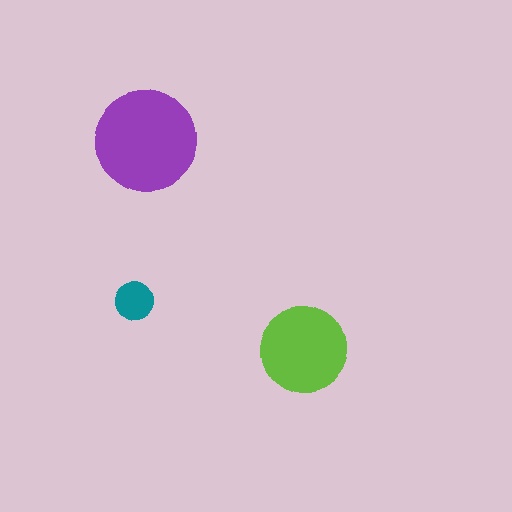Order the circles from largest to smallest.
the purple one, the lime one, the teal one.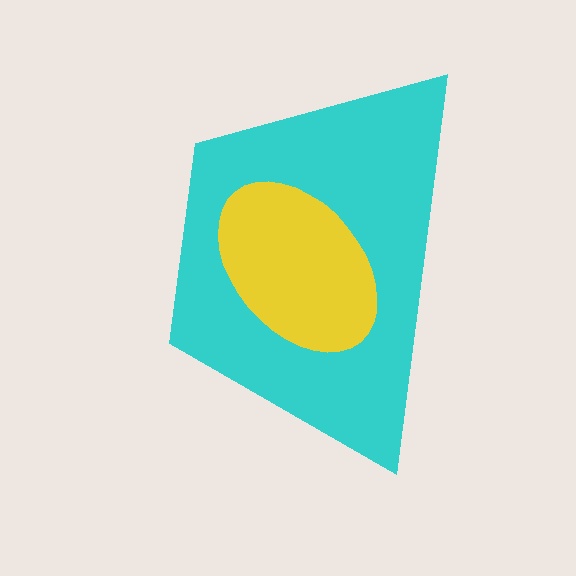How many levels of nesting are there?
2.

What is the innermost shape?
The yellow ellipse.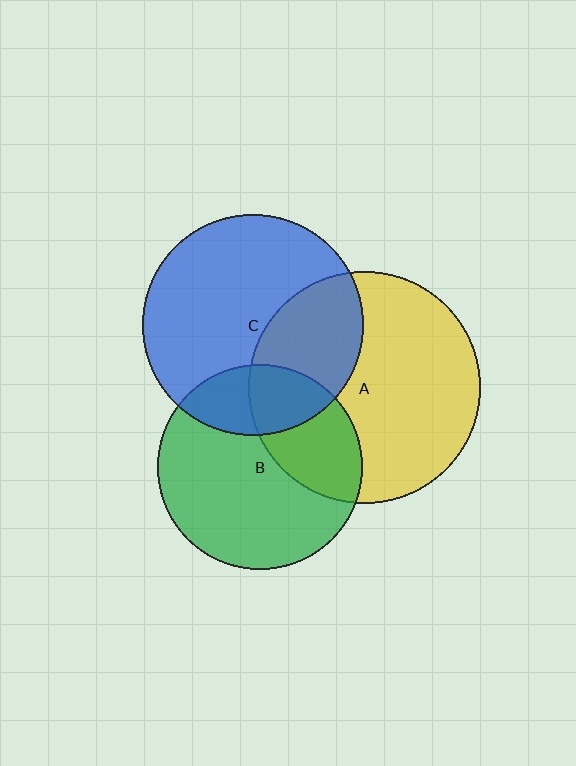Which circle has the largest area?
Circle A (yellow).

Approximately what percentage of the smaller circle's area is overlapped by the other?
Approximately 35%.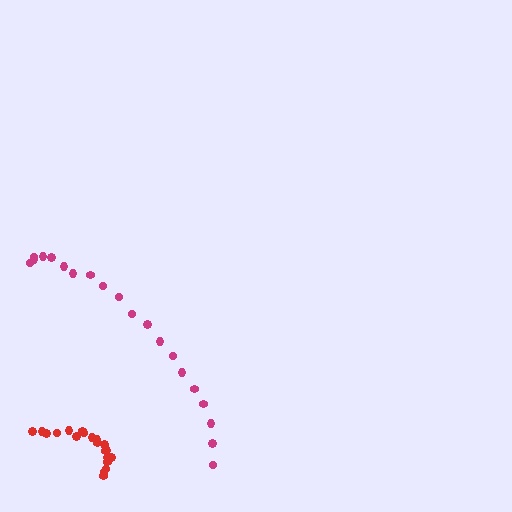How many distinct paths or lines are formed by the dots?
There are 2 distinct paths.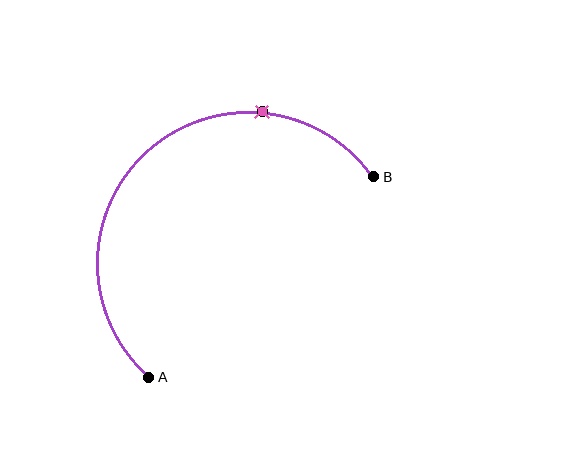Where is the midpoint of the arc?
The arc midpoint is the point on the curve farthest from the straight line joining A and B. It sits above and to the left of that line.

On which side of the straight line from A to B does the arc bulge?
The arc bulges above and to the left of the straight line connecting A and B.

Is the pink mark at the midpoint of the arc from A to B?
No. The pink mark lies on the arc but is closer to endpoint B. The arc midpoint would be at the point on the curve equidistant along the arc from both A and B.